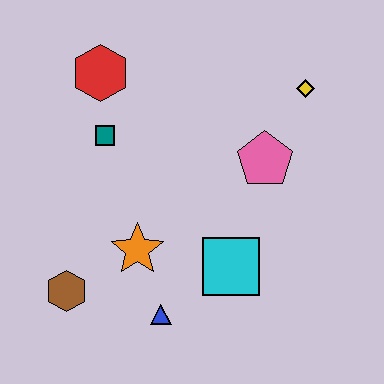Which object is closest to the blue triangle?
The orange star is closest to the blue triangle.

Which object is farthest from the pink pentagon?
The brown hexagon is farthest from the pink pentagon.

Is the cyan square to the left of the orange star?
No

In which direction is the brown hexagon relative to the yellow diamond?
The brown hexagon is to the left of the yellow diamond.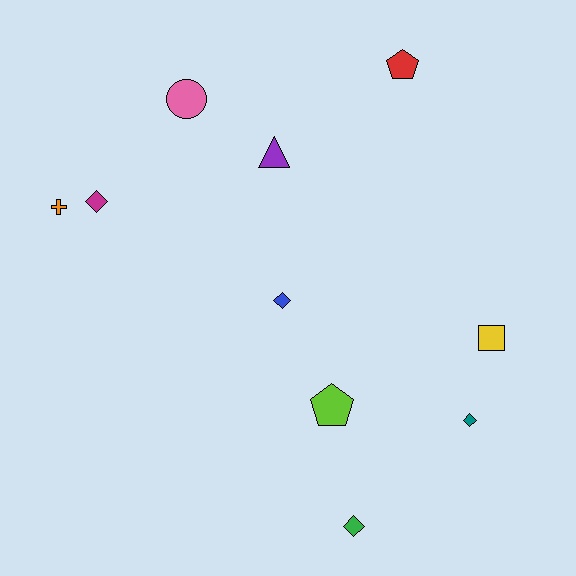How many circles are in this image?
There is 1 circle.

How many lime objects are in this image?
There is 1 lime object.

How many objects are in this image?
There are 10 objects.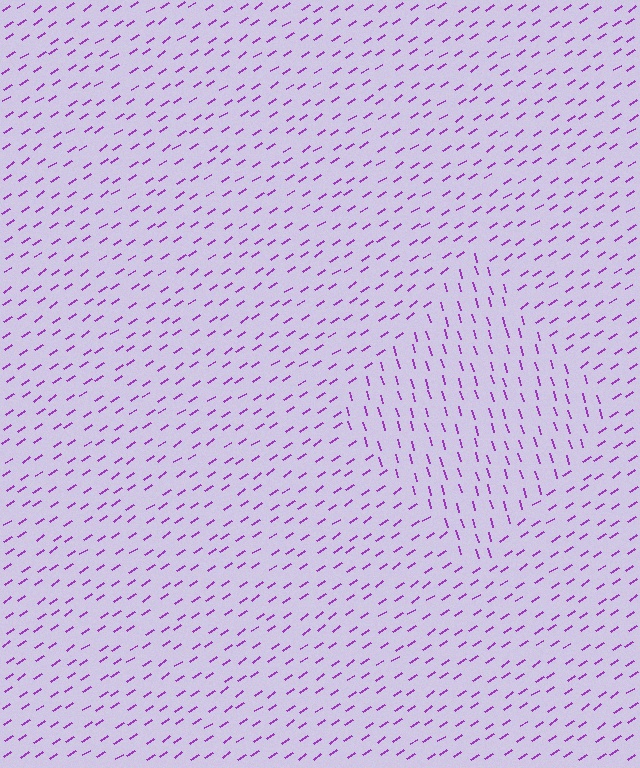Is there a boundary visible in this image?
Yes, there is a texture boundary formed by a change in line orientation.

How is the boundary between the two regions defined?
The boundary is defined purely by a change in line orientation (approximately 71 degrees difference). All lines are the same color and thickness.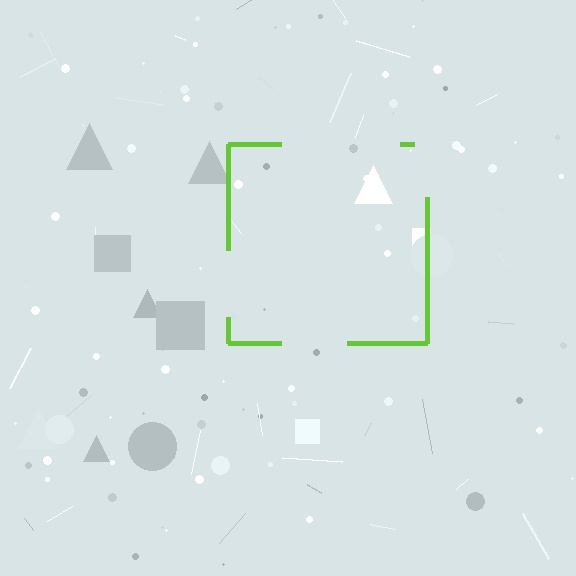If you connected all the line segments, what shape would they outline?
They would outline a square.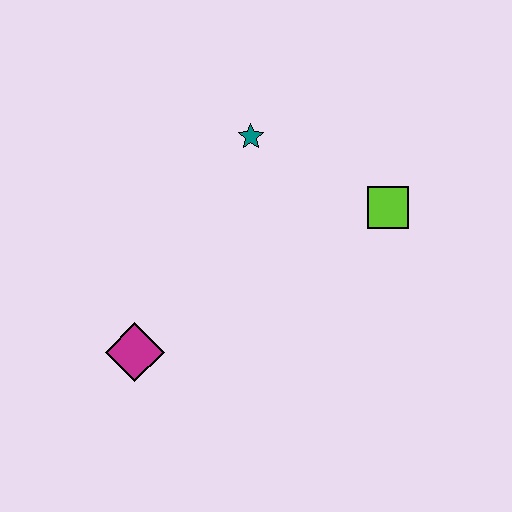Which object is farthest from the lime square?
The magenta diamond is farthest from the lime square.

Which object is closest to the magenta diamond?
The teal star is closest to the magenta diamond.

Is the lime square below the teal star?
Yes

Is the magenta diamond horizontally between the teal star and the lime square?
No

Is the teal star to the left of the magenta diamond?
No